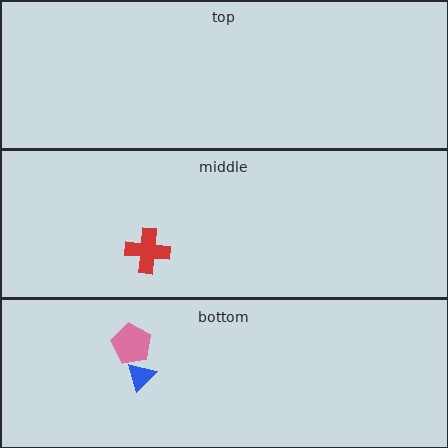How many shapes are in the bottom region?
2.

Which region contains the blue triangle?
The bottom region.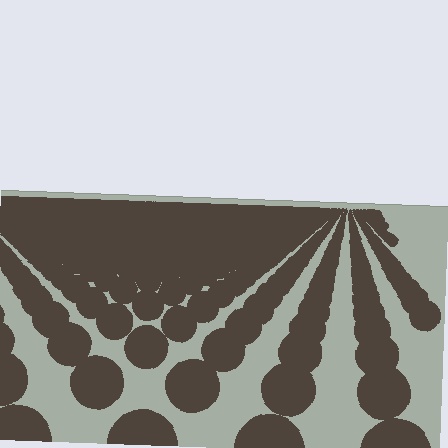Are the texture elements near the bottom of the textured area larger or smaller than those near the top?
Larger. Near the bottom, elements are closer to the viewer and appear at a bigger on-screen size.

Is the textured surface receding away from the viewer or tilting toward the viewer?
The surface is receding away from the viewer. Texture elements get smaller and denser toward the top.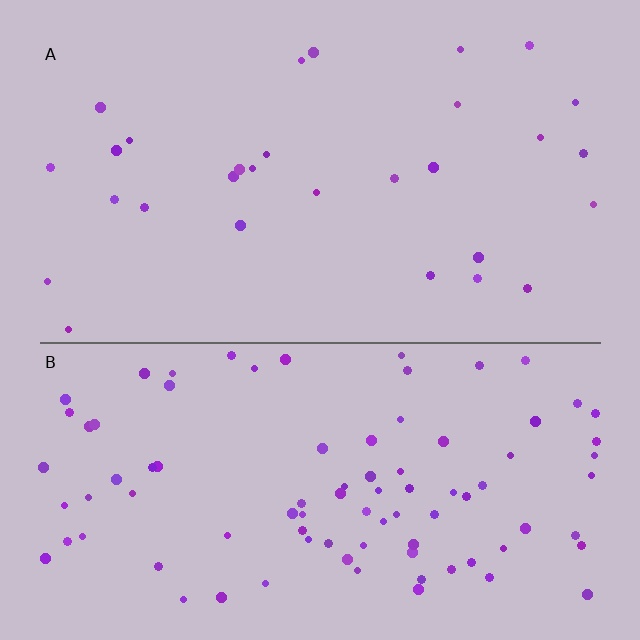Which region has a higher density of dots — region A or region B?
B (the bottom).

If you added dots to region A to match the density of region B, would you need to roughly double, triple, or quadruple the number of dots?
Approximately triple.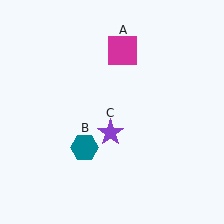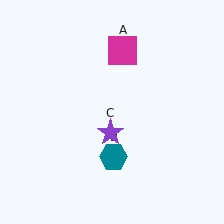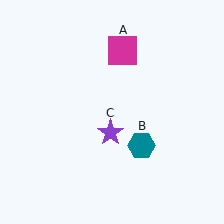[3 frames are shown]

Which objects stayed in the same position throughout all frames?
Magenta square (object A) and purple star (object C) remained stationary.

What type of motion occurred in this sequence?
The teal hexagon (object B) rotated counterclockwise around the center of the scene.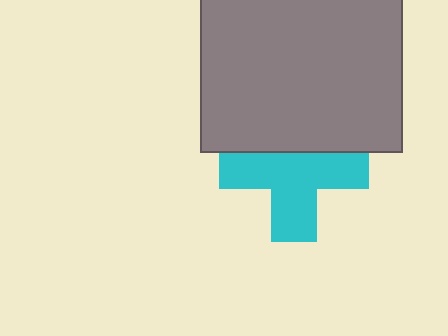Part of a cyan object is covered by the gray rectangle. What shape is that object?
It is a cross.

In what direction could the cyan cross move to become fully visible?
The cyan cross could move down. That would shift it out from behind the gray rectangle entirely.